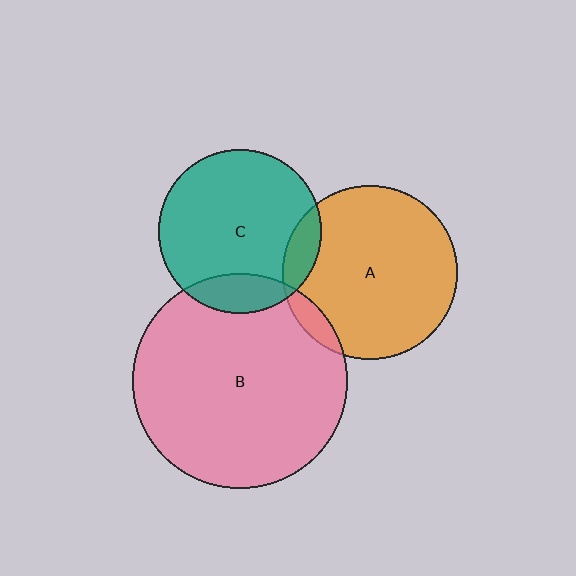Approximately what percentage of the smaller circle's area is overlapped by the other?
Approximately 5%.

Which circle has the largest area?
Circle B (pink).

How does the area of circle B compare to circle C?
Approximately 1.7 times.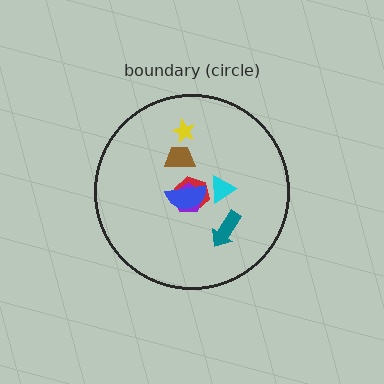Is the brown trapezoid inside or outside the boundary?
Inside.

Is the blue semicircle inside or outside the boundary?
Inside.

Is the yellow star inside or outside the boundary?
Inside.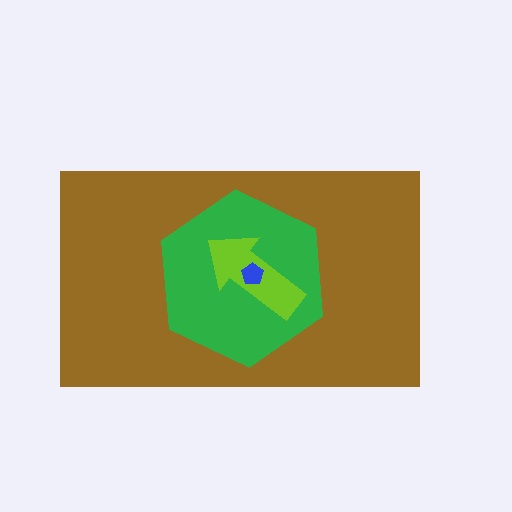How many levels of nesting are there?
4.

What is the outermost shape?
The brown rectangle.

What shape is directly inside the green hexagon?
The lime arrow.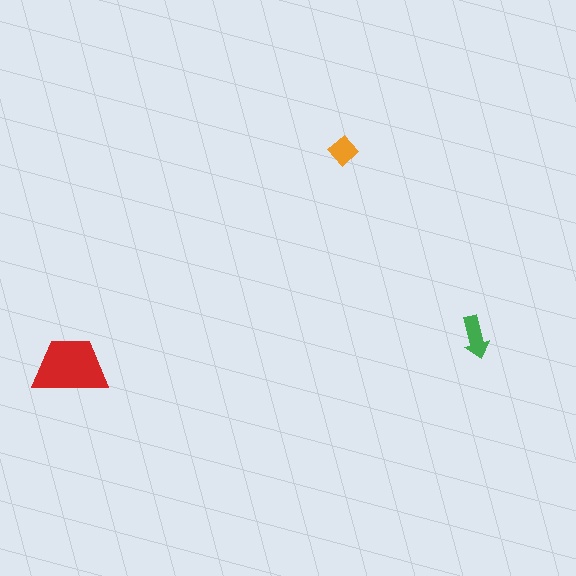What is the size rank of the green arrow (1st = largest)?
2nd.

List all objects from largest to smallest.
The red trapezoid, the green arrow, the orange diamond.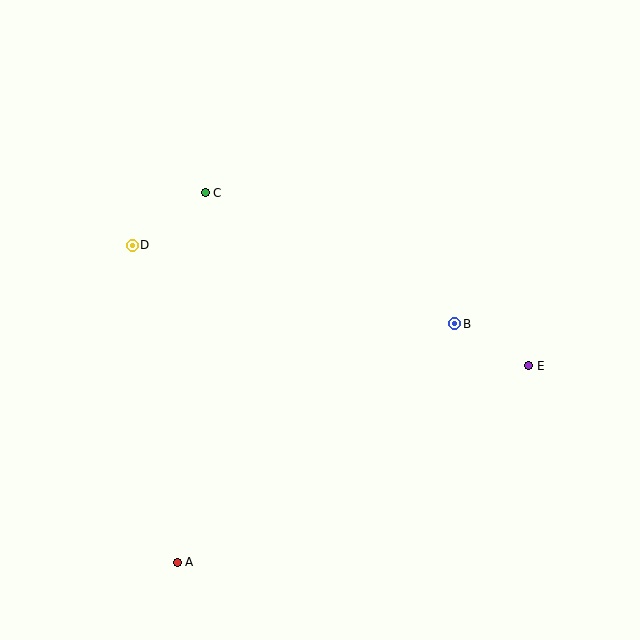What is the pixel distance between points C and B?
The distance between C and B is 281 pixels.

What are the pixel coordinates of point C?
Point C is at (205, 193).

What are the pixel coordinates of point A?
Point A is at (177, 562).